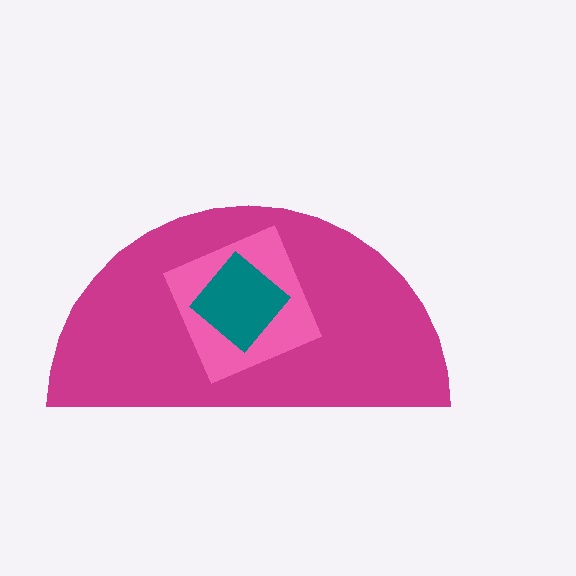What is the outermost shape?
The magenta semicircle.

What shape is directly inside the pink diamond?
The teal diamond.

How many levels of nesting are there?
3.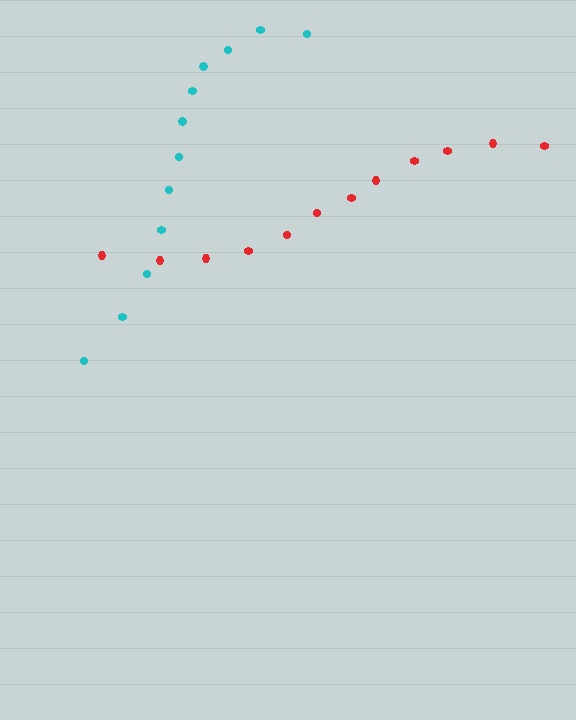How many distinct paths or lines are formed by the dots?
There are 2 distinct paths.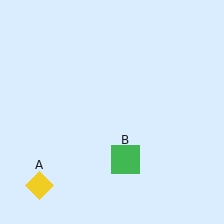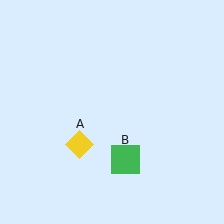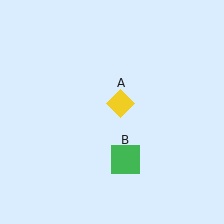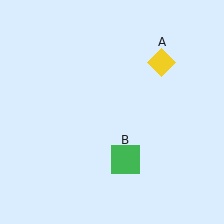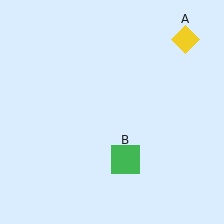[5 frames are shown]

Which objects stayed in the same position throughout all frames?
Green square (object B) remained stationary.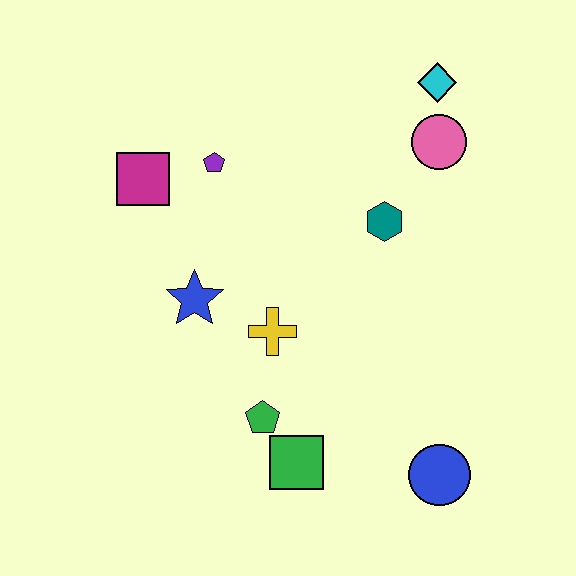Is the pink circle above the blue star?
Yes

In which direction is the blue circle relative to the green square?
The blue circle is to the right of the green square.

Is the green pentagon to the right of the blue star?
Yes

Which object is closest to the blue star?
The yellow cross is closest to the blue star.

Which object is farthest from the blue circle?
The magenta square is farthest from the blue circle.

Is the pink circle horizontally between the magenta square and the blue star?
No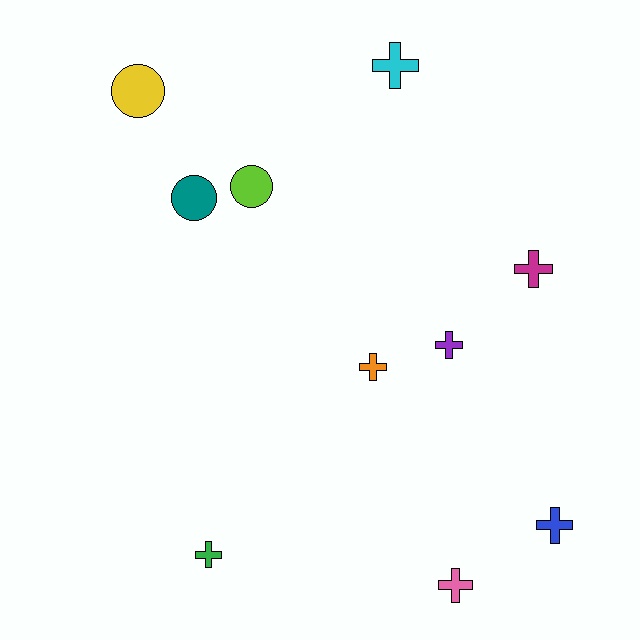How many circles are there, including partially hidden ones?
There are 3 circles.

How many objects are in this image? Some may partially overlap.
There are 10 objects.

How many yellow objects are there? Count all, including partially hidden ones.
There is 1 yellow object.